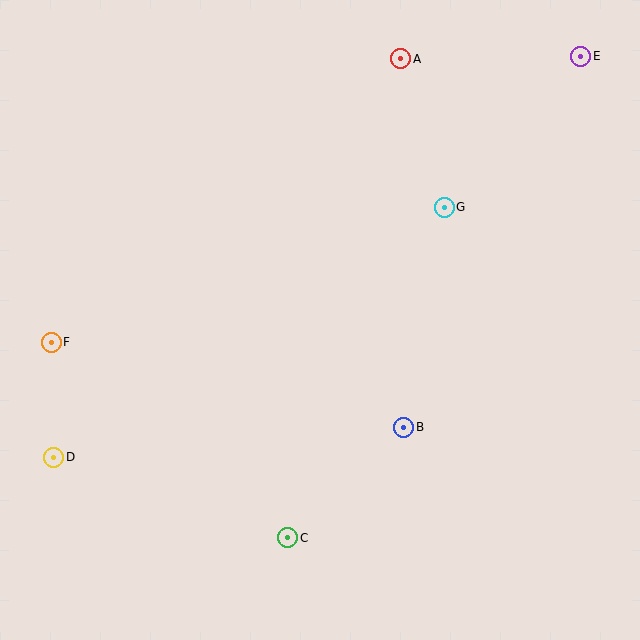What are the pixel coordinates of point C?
Point C is at (288, 538).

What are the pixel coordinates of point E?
Point E is at (581, 56).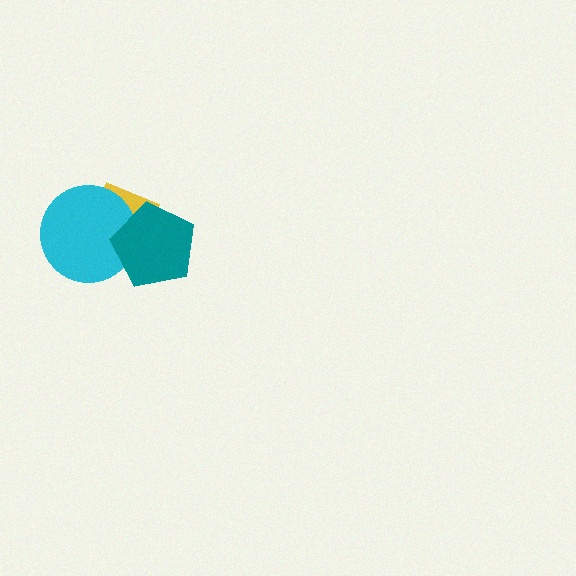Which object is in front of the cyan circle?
The teal pentagon is in front of the cyan circle.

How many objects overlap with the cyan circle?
2 objects overlap with the cyan circle.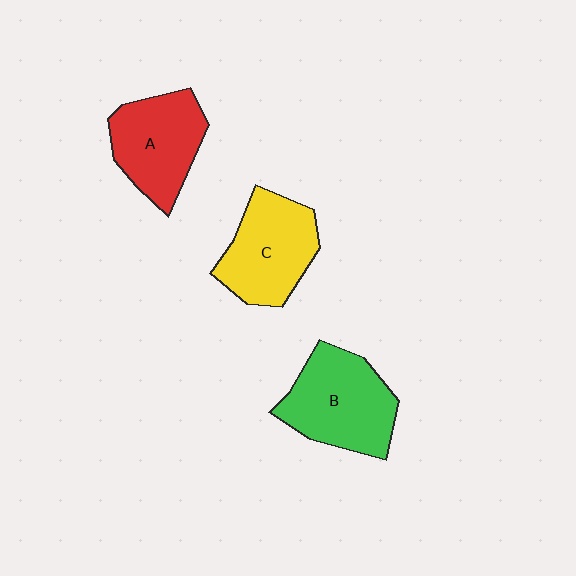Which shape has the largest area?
Shape B (green).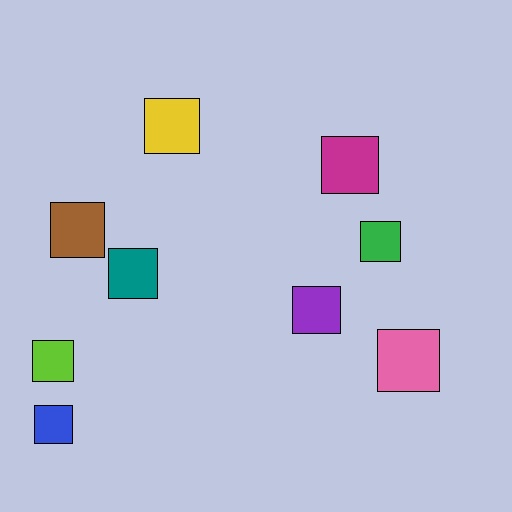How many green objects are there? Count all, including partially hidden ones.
There is 1 green object.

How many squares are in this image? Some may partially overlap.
There are 9 squares.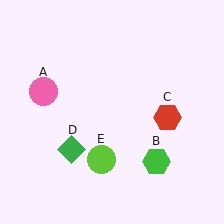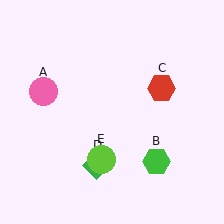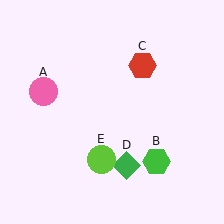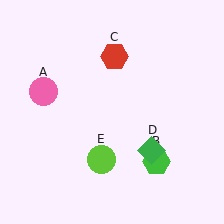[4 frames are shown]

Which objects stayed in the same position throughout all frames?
Pink circle (object A) and green hexagon (object B) and lime circle (object E) remained stationary.